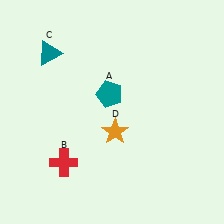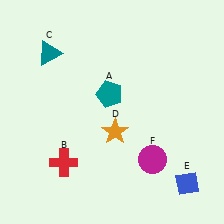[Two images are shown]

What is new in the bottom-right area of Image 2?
A magenta circle (F) was added in the bottom-right area of Image 2.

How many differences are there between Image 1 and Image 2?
There are 2 differences between the two images.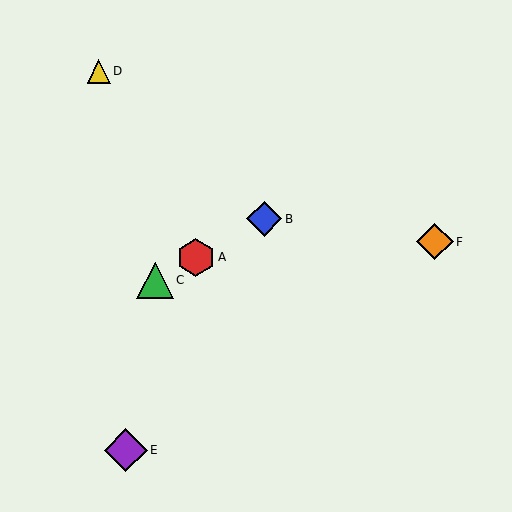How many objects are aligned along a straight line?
3 objects (A, B, C) are aligned along a straight line.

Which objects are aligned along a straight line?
Objects A, B, C are aligned along a straight line.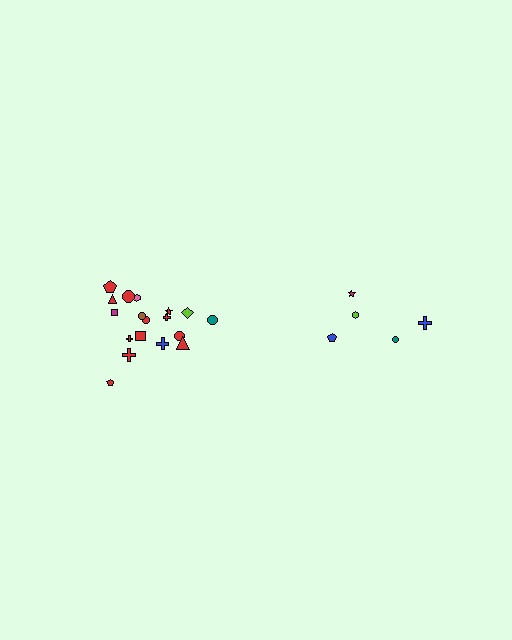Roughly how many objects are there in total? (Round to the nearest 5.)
Roughly 25 objects in total.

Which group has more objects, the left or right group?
The left group.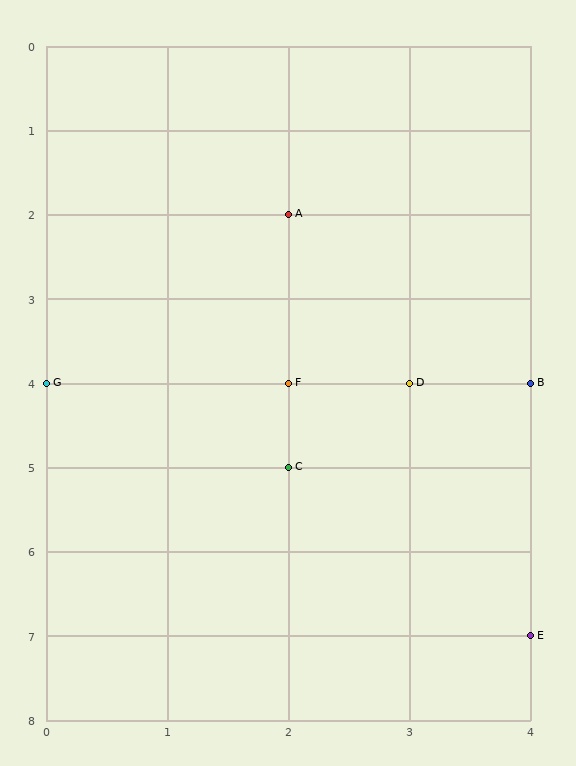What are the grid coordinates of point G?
Point G is at grid coordinates (0, 4).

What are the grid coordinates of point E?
Point E is at grid coordinates (4, 7).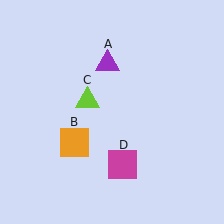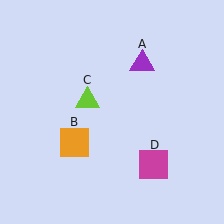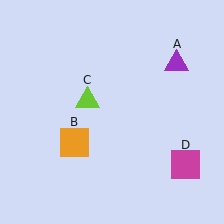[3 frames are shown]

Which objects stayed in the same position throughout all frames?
Orange square (object B) and lime triangle (object C) remained stationary.